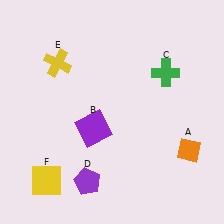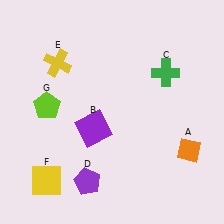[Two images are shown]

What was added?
A lime pentagon (G) was added in Image 2.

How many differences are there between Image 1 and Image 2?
There is 1 difference between the two images.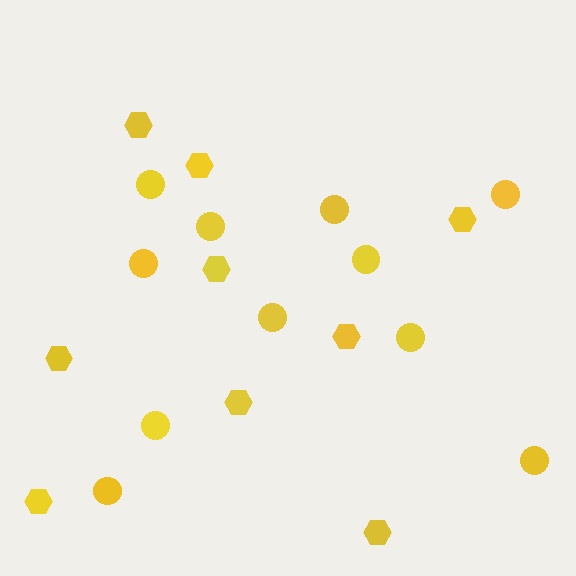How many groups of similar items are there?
There are 2 groups: one group of hexagons (9) and one group of circles (11).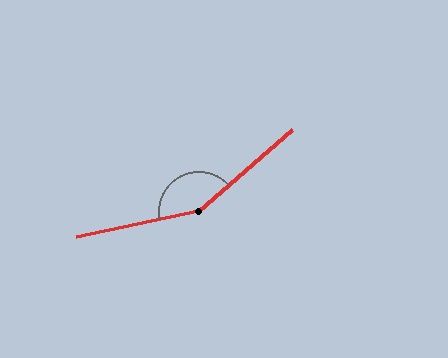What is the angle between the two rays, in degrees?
Approximately 151 degrees.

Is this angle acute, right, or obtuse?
It is obtuse.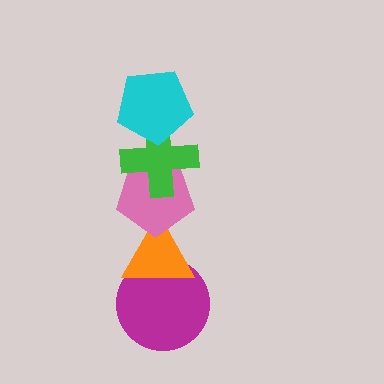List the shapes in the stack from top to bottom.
From top to bottom: the cyan pentagon, the green cross, the pink pentagon, the orange triangle, the magenta circle.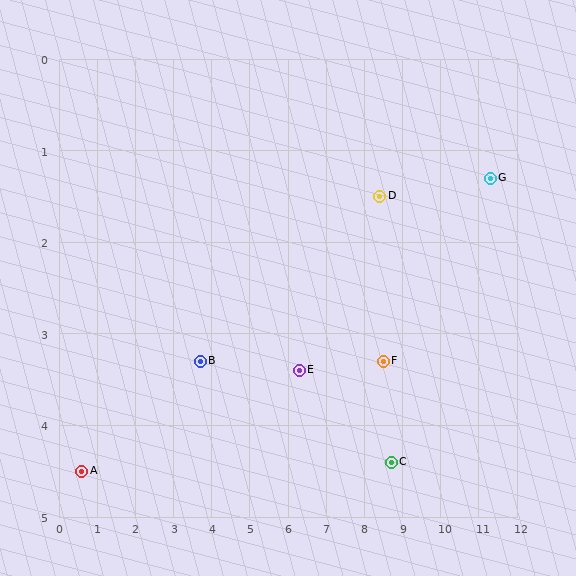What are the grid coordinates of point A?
Point A is at approximately (0.6, 4.5).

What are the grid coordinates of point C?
Point C is at approximately (8.7, 4.4).